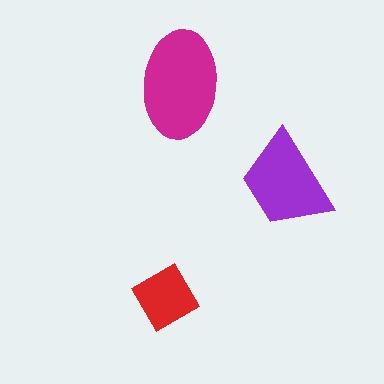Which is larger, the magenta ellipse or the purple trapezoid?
The magenta ellipse.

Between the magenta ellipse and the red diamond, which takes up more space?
The magenta ellipse.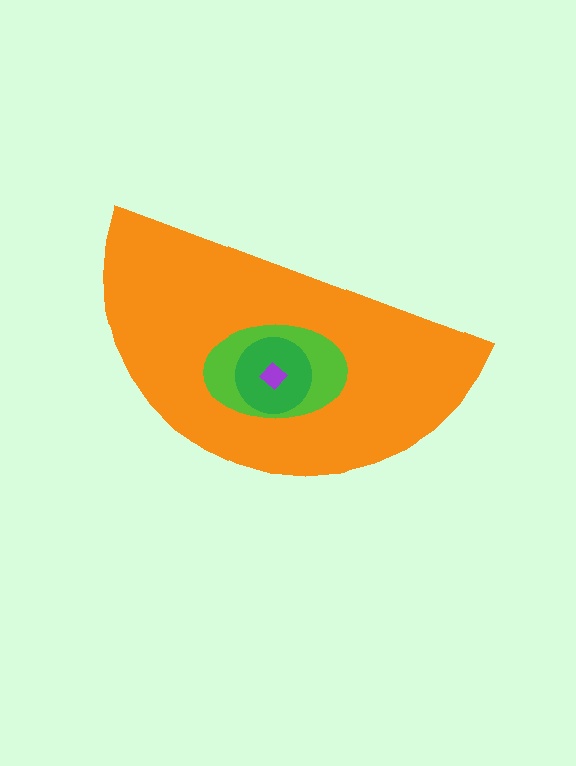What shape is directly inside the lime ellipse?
The green circle.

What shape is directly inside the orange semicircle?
The lime ellipse.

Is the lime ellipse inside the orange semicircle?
Yes.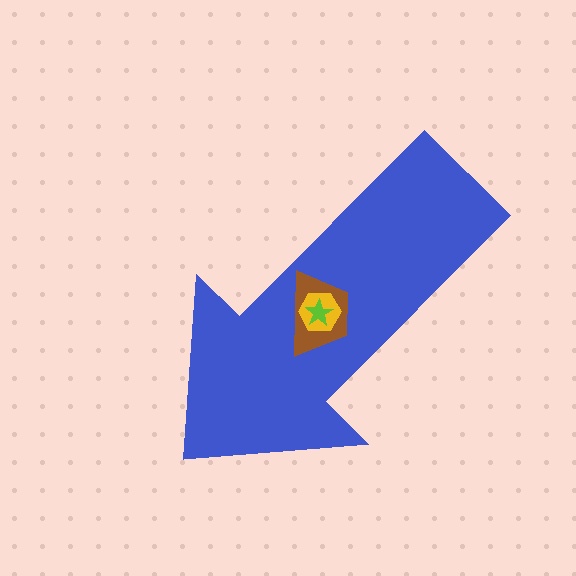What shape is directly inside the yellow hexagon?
The lime star.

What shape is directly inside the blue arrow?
The brown trapezoid.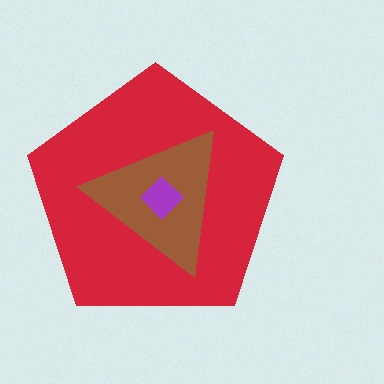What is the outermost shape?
The red pentagon.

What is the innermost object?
The purple diamond.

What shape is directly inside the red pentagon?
The brown triangle.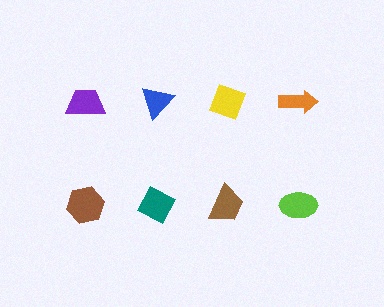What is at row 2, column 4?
A lime ellipse.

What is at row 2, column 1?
A brown hexagon.